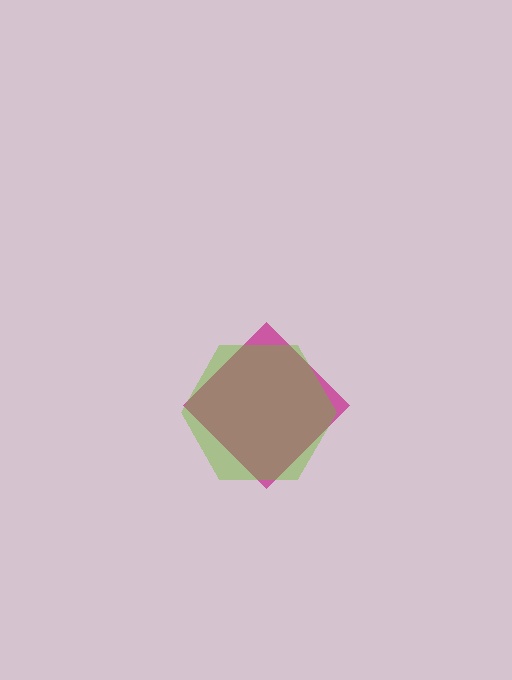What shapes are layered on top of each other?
The layered shapes are: a magenta diamond, a lime hexagon.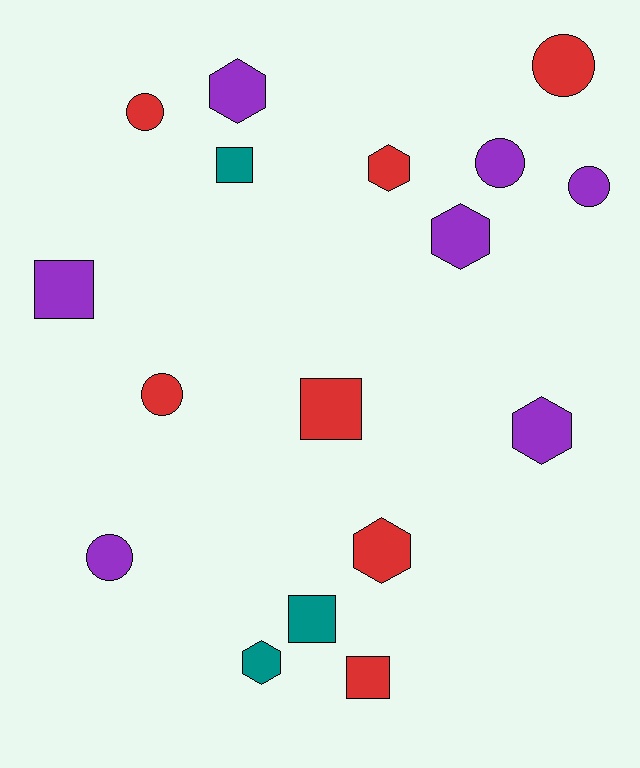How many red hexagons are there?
There are 2 red hexagons.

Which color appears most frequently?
Purple, with 7 objects.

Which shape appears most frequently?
Hexagon, with 6 objects.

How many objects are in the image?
There are 17 objects.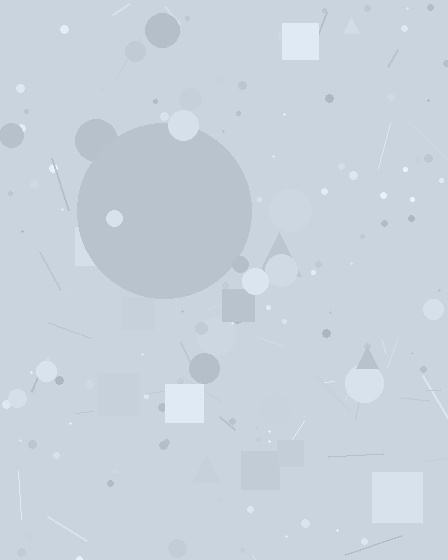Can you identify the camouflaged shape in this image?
The camouflaged shape is a circle.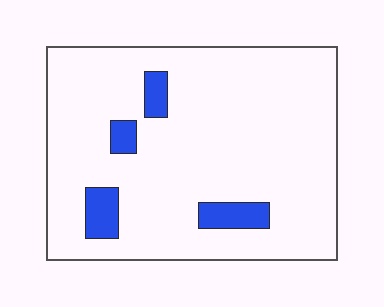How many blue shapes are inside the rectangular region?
4.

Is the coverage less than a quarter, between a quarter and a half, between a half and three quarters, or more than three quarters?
Less than a quarter.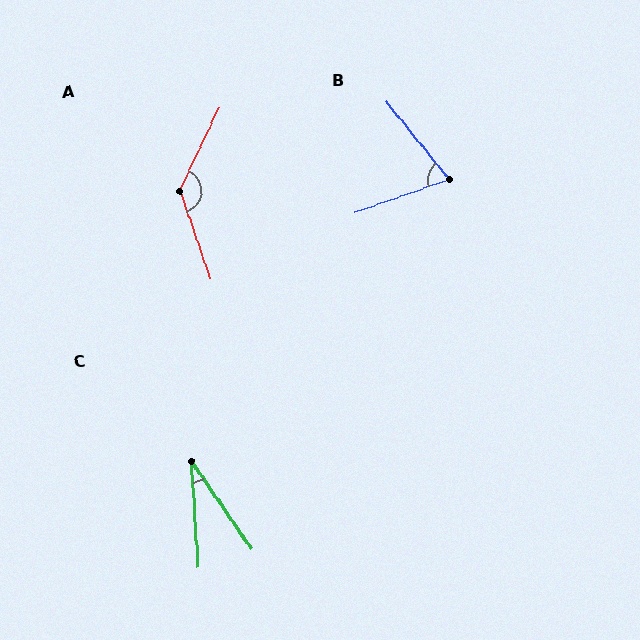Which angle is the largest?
A, at approximately 135 degrees.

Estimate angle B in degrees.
Approximately 70 degrees.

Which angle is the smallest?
C, at approximately 31 degrees.